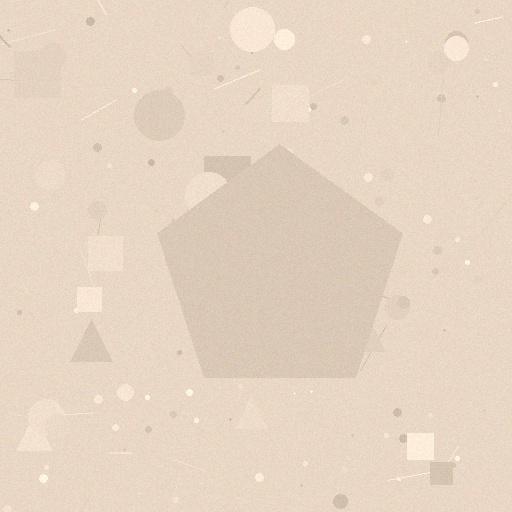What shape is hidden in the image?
A pentagon is hidden in the image.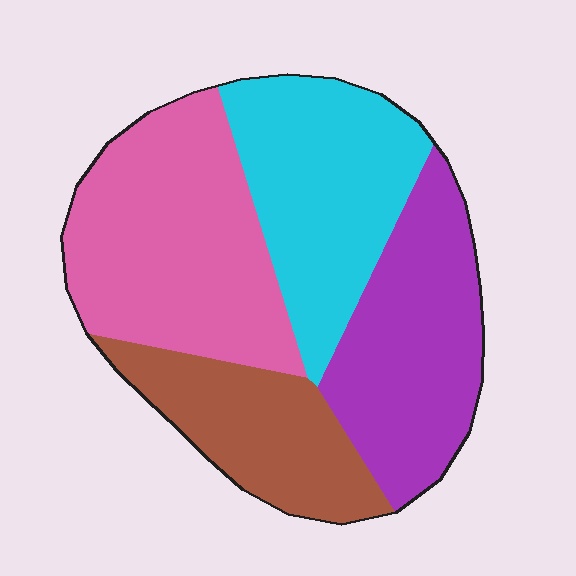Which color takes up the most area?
Pink, at roughly 30%.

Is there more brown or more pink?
Pink.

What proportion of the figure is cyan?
Cyan takes up between a quarter and a half of the figure.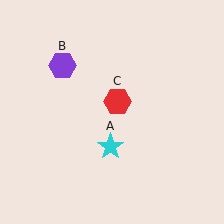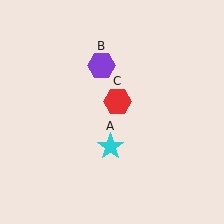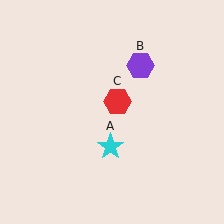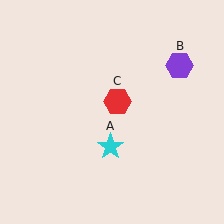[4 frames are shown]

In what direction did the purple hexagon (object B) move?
The purple hexagon (object B) moved right.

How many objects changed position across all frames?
1 object changed position: purple hexagon (object B).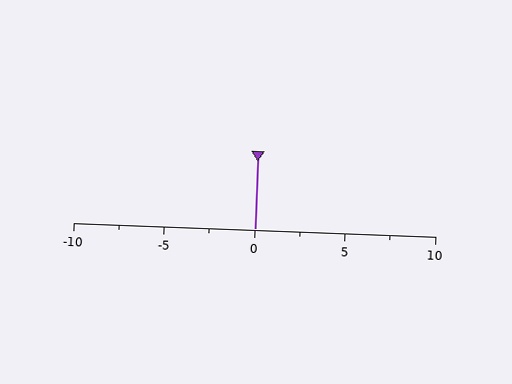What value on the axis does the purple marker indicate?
The marker indicates approximately 0.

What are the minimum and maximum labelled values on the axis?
The axis runs from -10 to 10.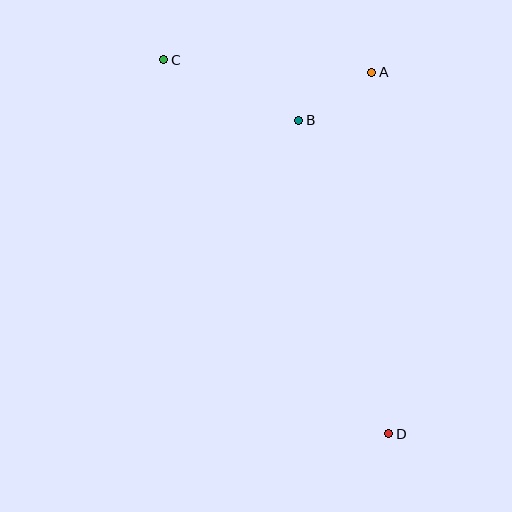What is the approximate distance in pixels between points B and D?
The distance between B and D is approximately 326 pixels.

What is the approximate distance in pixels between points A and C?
The distance between A and C is approximately 208 pixels.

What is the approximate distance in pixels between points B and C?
The distance between B and C is approximately 148 pixels.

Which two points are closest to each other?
Points A and B are closest to each other.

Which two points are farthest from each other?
Points C and D are farthest from each other.